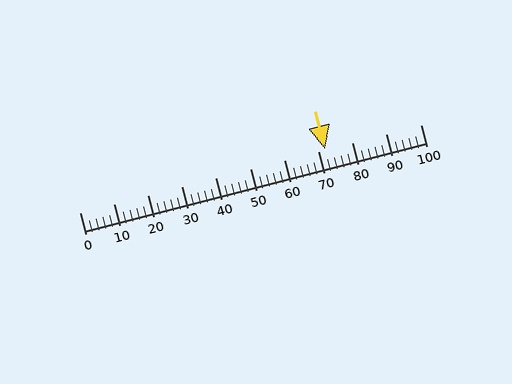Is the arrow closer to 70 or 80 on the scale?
The arrow is closer to 70.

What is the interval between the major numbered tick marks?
The major tick marks are spaced 10 units apart.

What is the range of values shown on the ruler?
The ruler shows values from 0 to 100.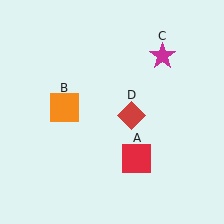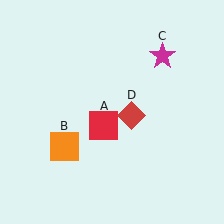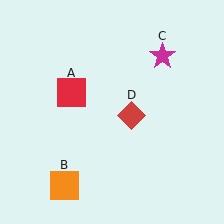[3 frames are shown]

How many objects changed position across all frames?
2 objects changed position: red square (object A), orange square (object B).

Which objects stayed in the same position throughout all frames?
Magenta star (object C) and red diamond (object D) remained stationary.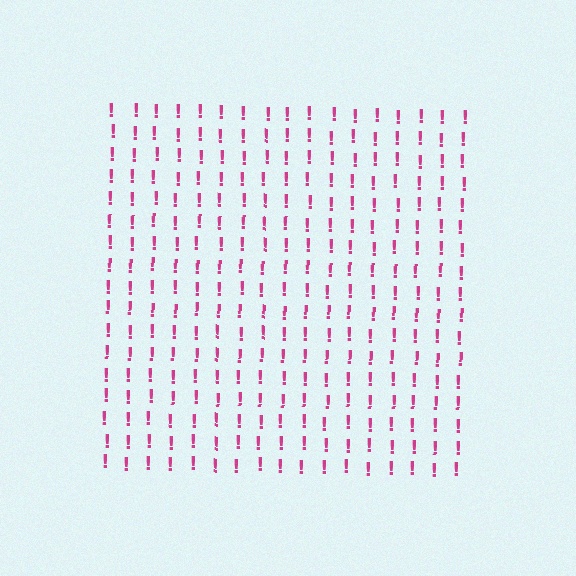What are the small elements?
The small elements are exclamation marks.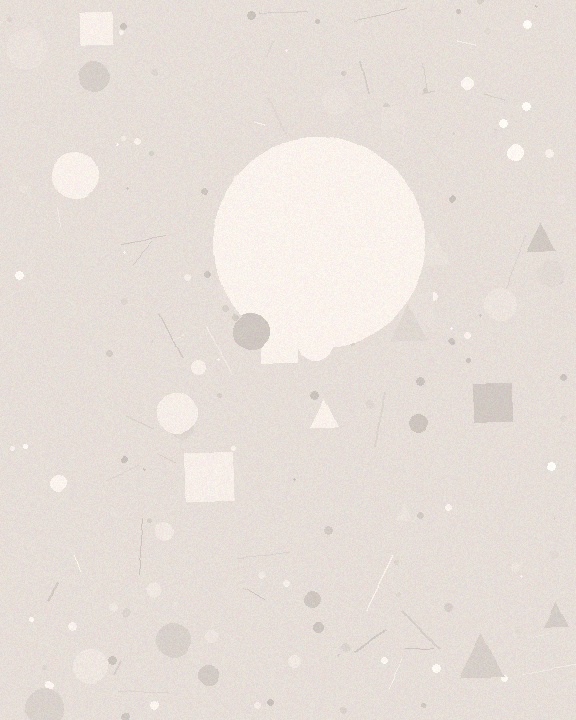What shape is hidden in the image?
A circle is hidden in the image.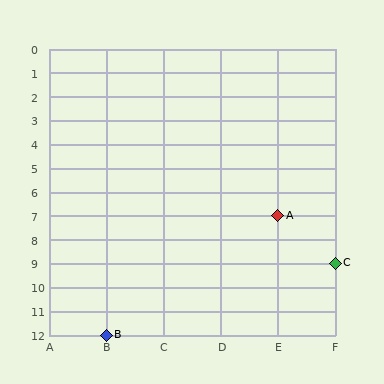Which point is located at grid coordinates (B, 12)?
Point B is at (B, 12).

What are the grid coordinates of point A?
Point A is at grid coordinates (E, 7).